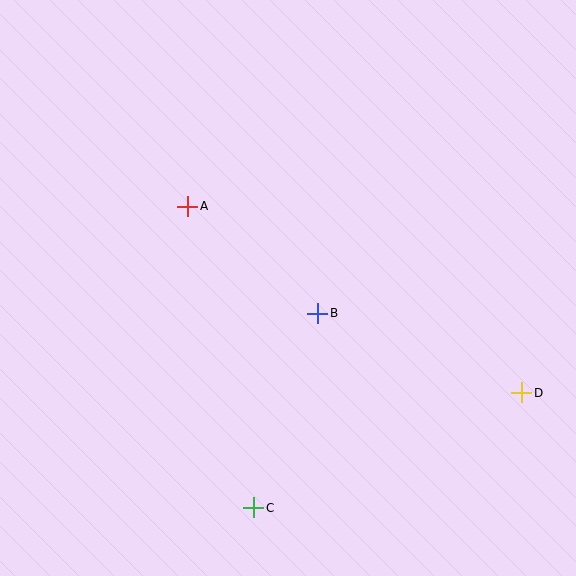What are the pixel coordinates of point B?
Point B is at (318, 313).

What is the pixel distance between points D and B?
The distance between D and B is 219 pixels.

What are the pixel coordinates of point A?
Point A is at (188, 206).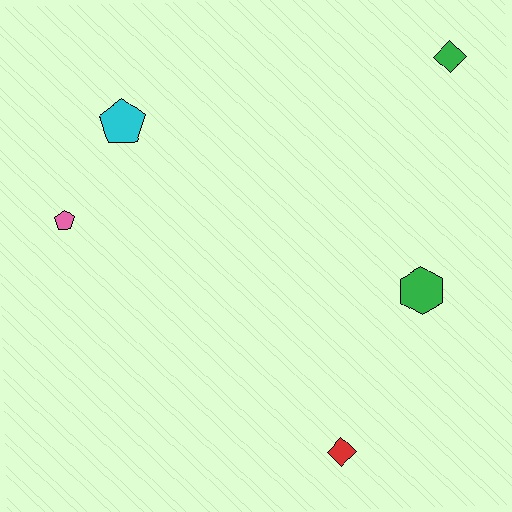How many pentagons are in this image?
There are 2 pentagons.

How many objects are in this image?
There are 5 objects.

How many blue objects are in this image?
There are no blue objects.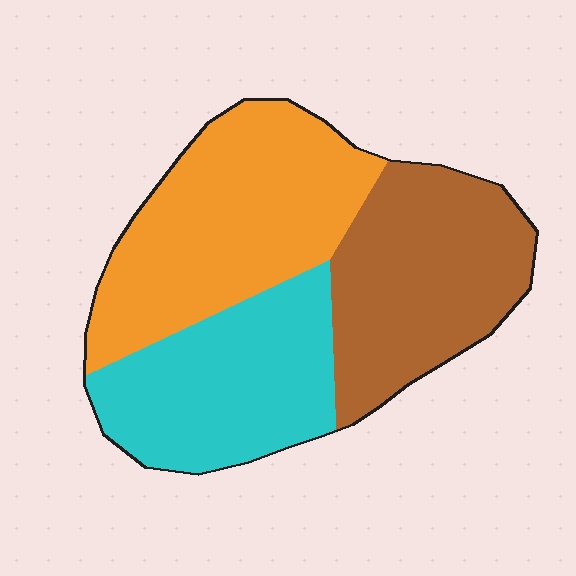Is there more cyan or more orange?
Orange.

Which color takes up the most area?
Orange, at roughly 40%.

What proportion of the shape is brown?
Brown takes up about one third (1/3) of the shape.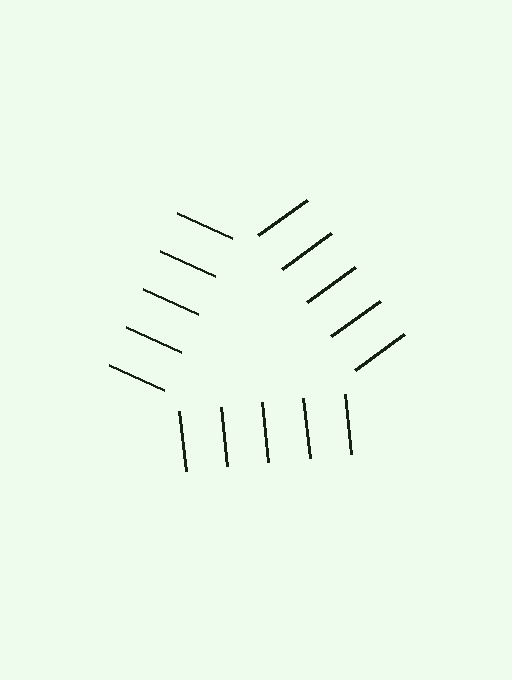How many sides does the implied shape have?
3 sides — the line-ends trace a triangle.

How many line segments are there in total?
15 — 5 along each of the 3 edges.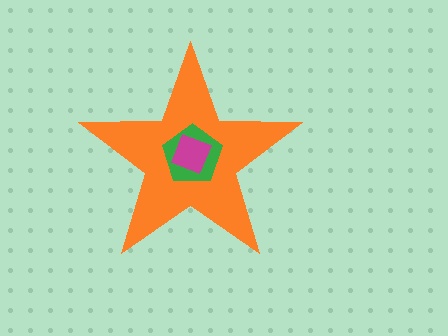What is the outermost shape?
The orange star.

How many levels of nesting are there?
3.